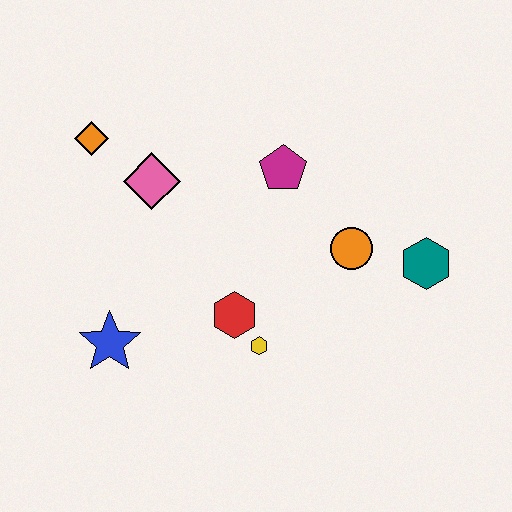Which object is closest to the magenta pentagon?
The orange circle is closest to the magenta pentagon.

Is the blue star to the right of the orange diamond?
Yes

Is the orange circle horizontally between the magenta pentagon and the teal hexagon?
Yes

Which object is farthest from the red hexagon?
The orange diamond is farthest from the red hexagon.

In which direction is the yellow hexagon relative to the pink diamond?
The yellow hexagon is below the pink diamond.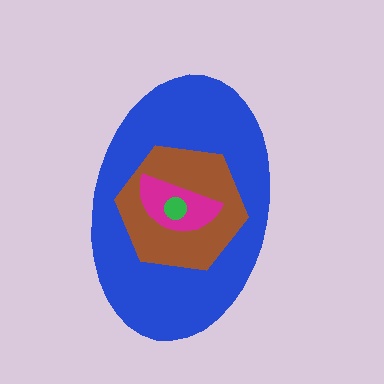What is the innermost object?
The green circle.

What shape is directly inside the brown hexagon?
The magenta semicircle.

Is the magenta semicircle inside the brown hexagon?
Yes.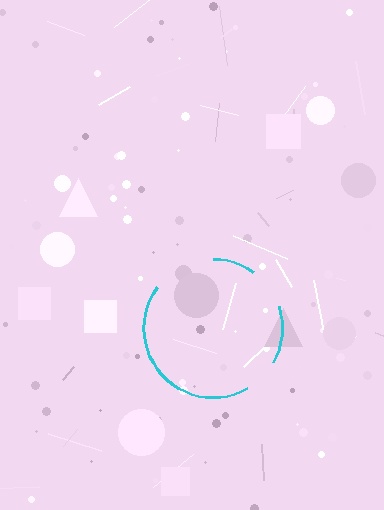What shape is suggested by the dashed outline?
The dashed outline suggests a circle.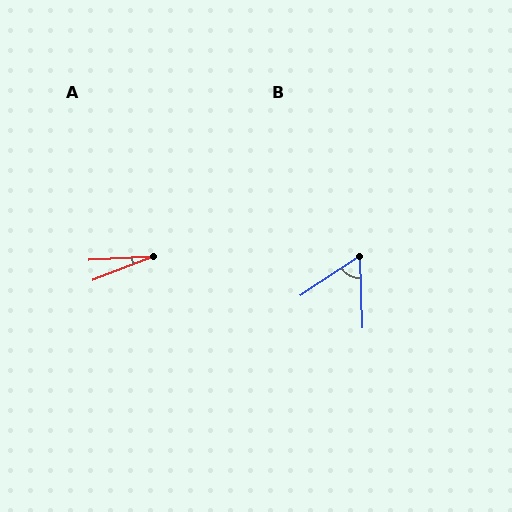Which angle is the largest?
B, at approximately 58 degrees.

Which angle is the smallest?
A, at approximately 18 degrees.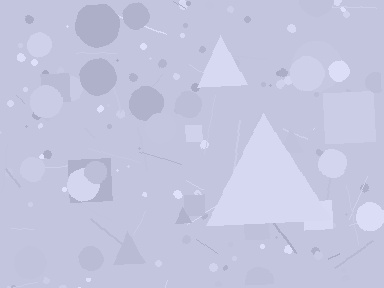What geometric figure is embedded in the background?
A triangle is embedded in the background.